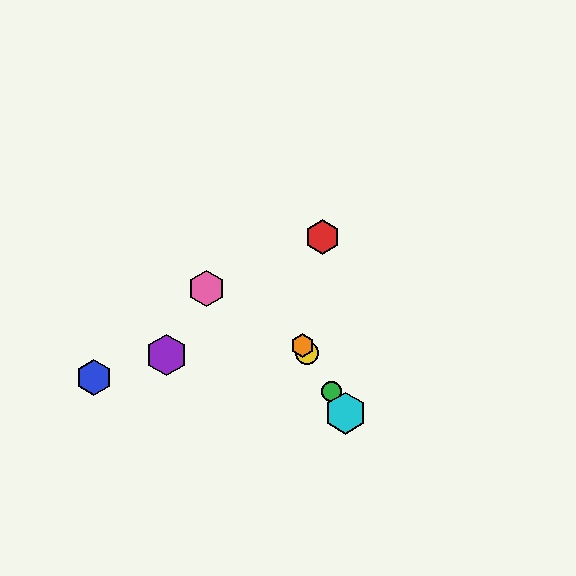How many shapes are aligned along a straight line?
4 shapes (the green circle, the yellow circle, the orange hexagon, the cyan hexagon) are aligned along a straight line.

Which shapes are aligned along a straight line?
The green circle, the yellow circle, the orange hexagon, the cyan hexagon are aligned along a straight line.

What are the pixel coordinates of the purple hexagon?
The purple hexagon is at (167, 355).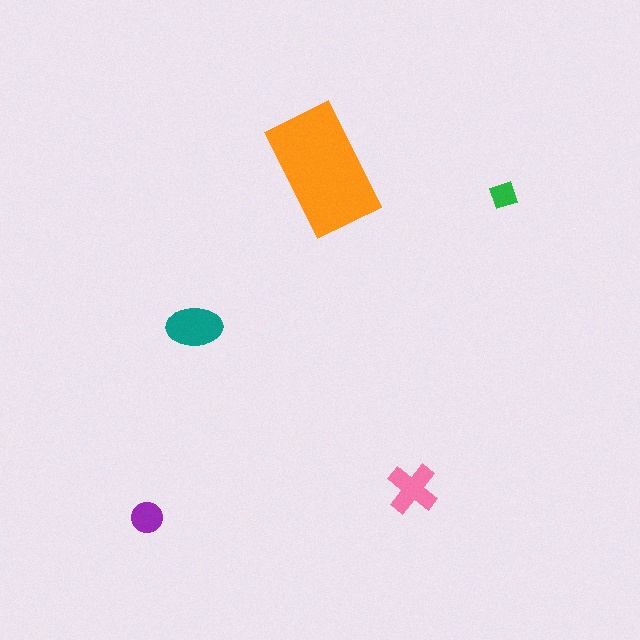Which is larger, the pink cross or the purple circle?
The pink cross.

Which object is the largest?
The orange rectangle.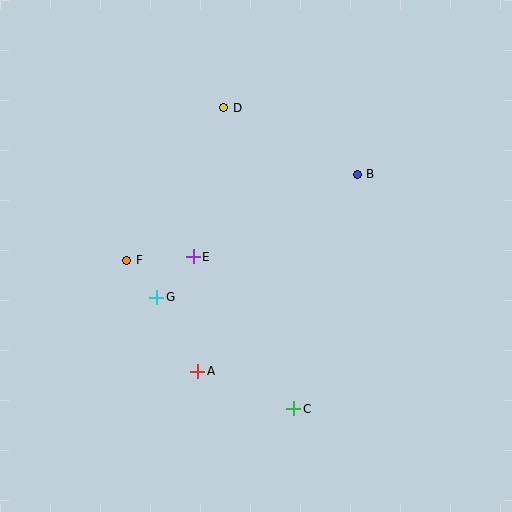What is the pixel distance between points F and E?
The distance between F and E is 67 pixels.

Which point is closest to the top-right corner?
Point B is closest to the top-right corner.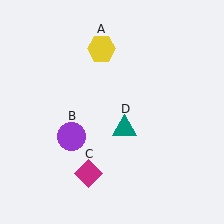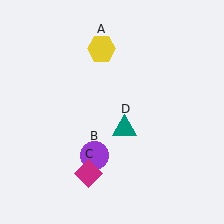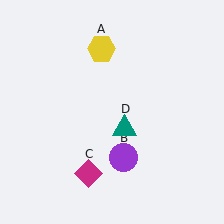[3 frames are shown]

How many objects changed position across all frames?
1 object changed position: purple circle (object B).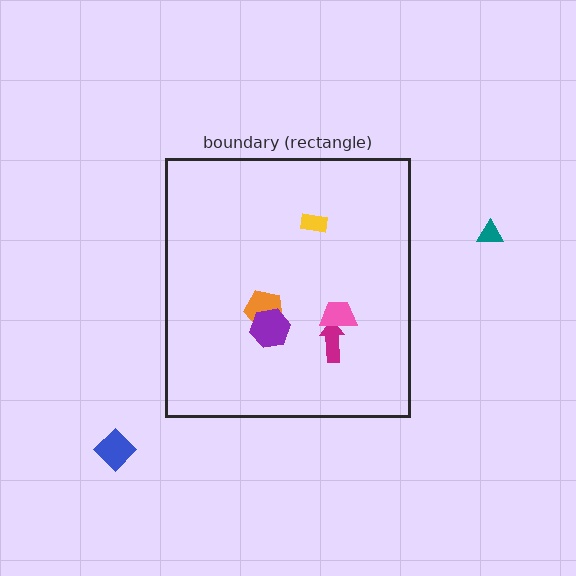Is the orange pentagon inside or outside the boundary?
Inside.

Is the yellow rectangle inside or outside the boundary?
Inside.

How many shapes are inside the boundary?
5 inside, 2 outside.